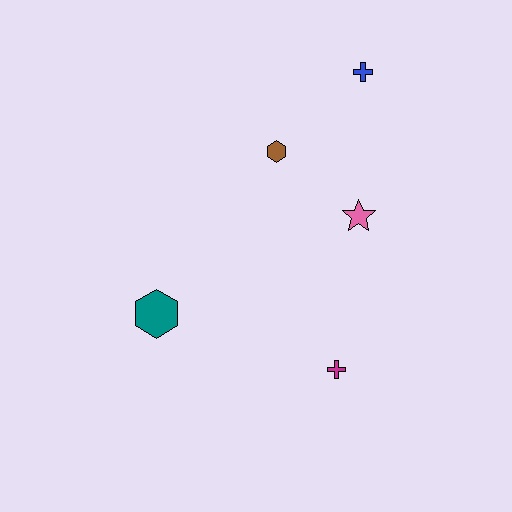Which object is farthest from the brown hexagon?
The magenta cross is farthest from the brown hexagon.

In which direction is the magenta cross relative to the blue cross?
The magenta cross is below the blue cross.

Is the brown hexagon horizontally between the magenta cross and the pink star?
No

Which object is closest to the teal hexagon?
The magenta cross is closest to the teal hexagon.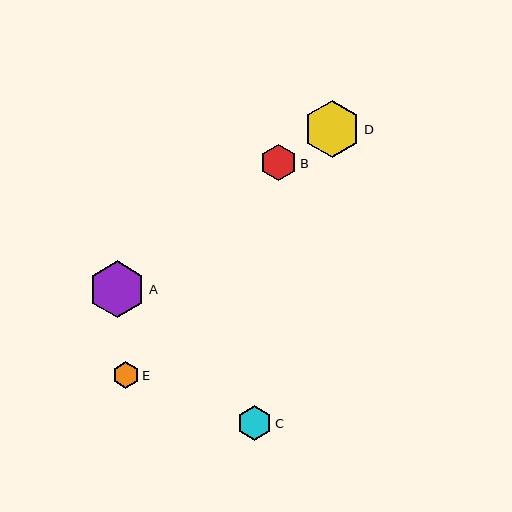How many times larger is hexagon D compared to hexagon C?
Hexagon D is approximately 1.6 times the size of hexagon C.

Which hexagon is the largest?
Hexagon D is the largest with a size of approximately 57 pixels.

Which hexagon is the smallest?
Hexagon E is the smallest with a size of approximately 27 pixels.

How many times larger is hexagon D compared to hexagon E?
Hexagon D is approximately 2.2 times the size of hexagon E.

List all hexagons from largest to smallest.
From largest to smallest: D, A, B, C, E.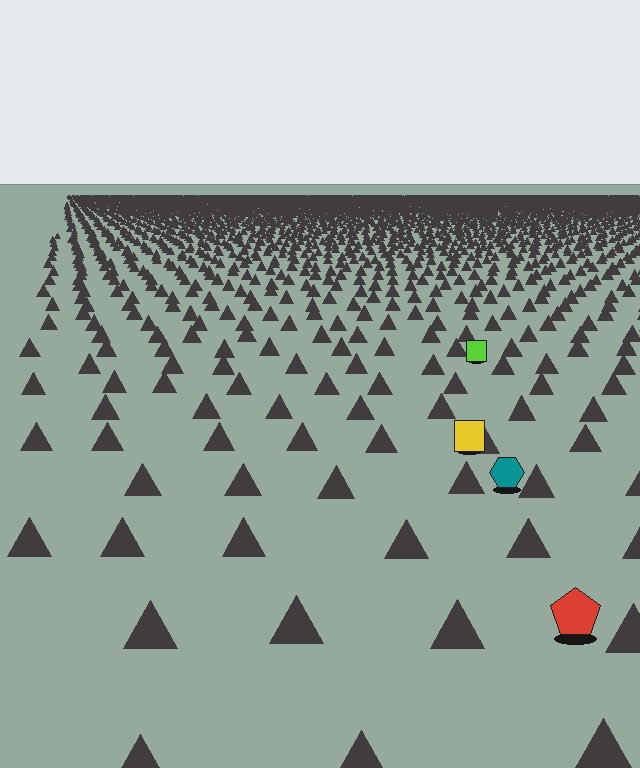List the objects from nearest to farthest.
From nearest to farthest: the red pentagon, the teal hexagon, the yellow square, the lime square.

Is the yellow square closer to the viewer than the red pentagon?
No. The red pentagon is closer — you can tell from the texture gradient: the ground texture is coarser near it.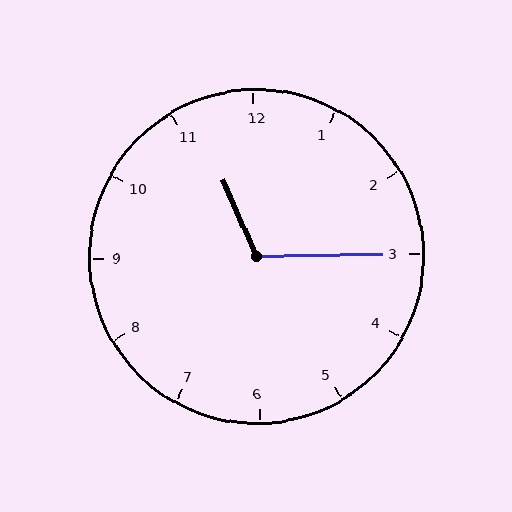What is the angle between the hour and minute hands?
Approximately 112 degrees.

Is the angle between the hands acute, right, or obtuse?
It is obtuse.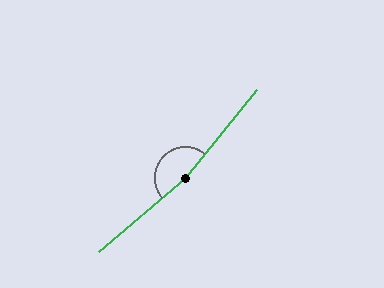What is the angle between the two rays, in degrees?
Approximately 170 degrees.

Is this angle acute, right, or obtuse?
It is obtuse.